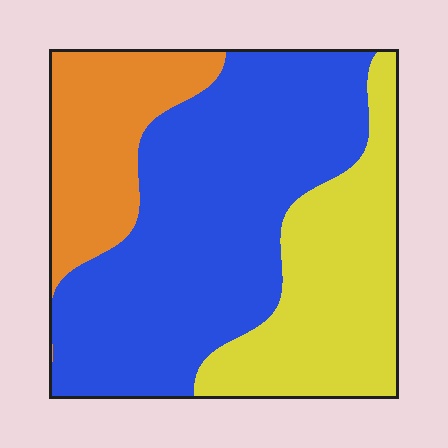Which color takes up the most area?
Blue, at roughly 50%.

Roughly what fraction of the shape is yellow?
Yellow takes up about one quarter (1/4) of the shape.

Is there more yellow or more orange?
Yellow.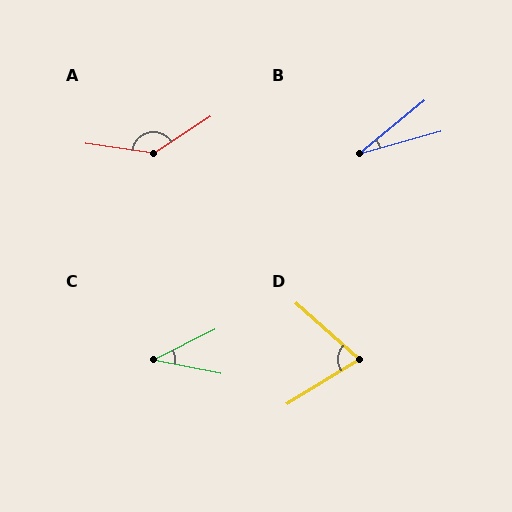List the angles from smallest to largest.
B (24°), C (38°), D (73°), A (139°).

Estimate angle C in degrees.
Approximately 38 degrees.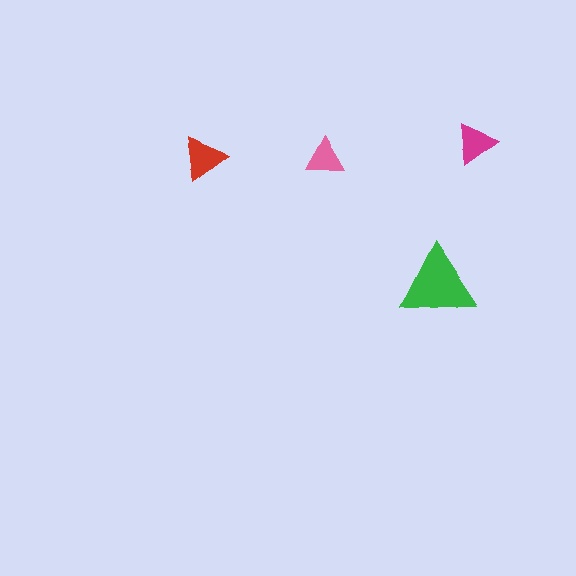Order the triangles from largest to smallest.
the green one, the red one, the magenta one, the pink one.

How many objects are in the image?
There are 4 objects in the image.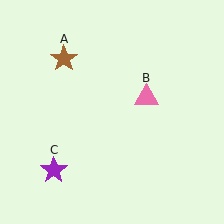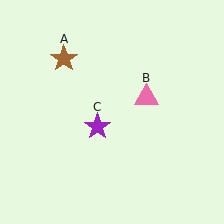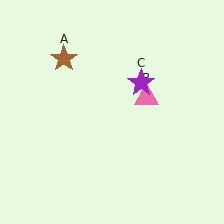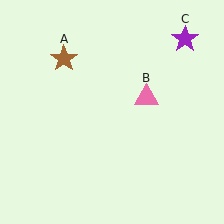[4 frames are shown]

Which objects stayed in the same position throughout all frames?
Brown star (object A) and pink triangle (object B) remained stationary.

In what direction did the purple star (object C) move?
The purple star (object C) moved up and to the right.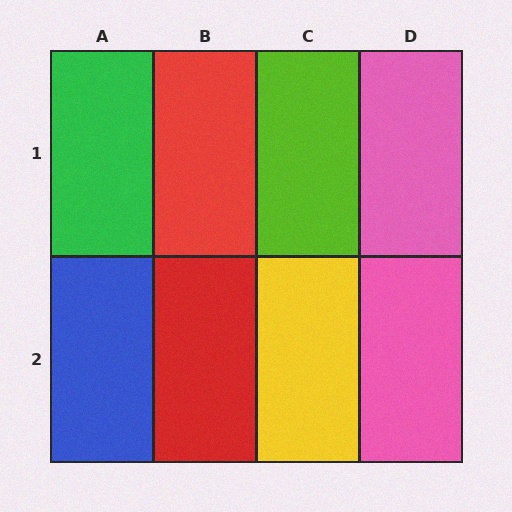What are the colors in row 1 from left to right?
Green, red, lime, pink.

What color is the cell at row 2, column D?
Pink.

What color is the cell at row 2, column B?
Red.